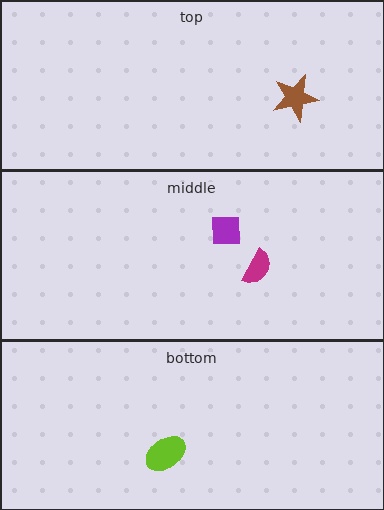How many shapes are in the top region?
1.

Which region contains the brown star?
The top region.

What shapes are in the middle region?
The magenta semicircle, the purple square.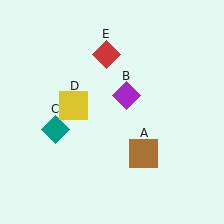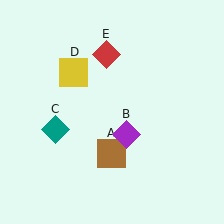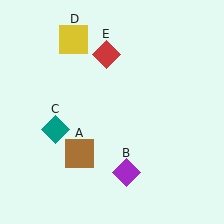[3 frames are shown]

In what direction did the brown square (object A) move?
The brown square (object A) moved left.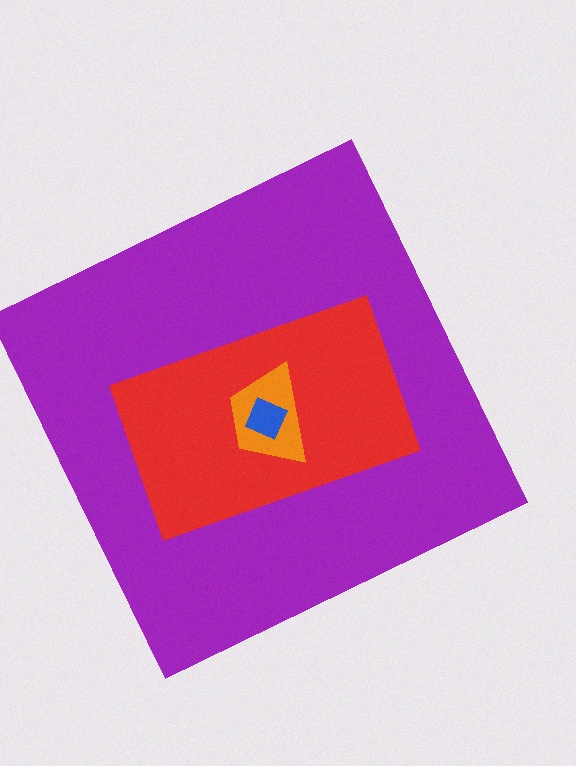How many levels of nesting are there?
4.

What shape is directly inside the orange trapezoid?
The blue diamond.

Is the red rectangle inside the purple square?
Yes.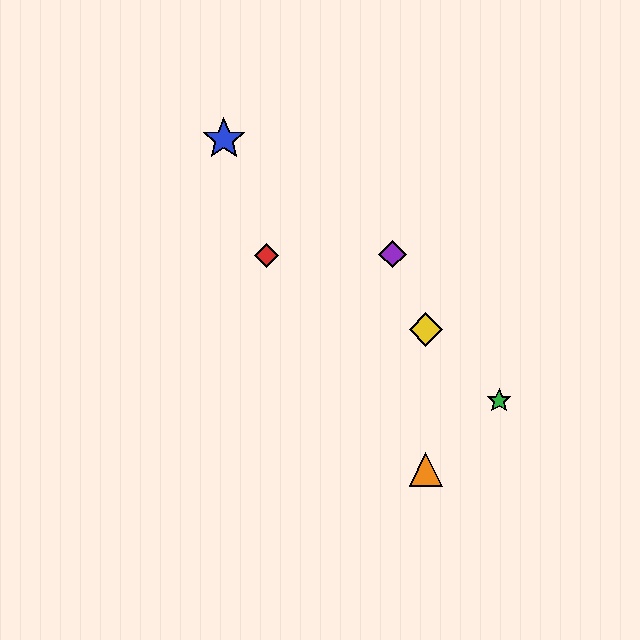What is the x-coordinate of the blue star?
The blue star is at x≈224.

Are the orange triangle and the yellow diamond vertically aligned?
Yes, both are at x≈426.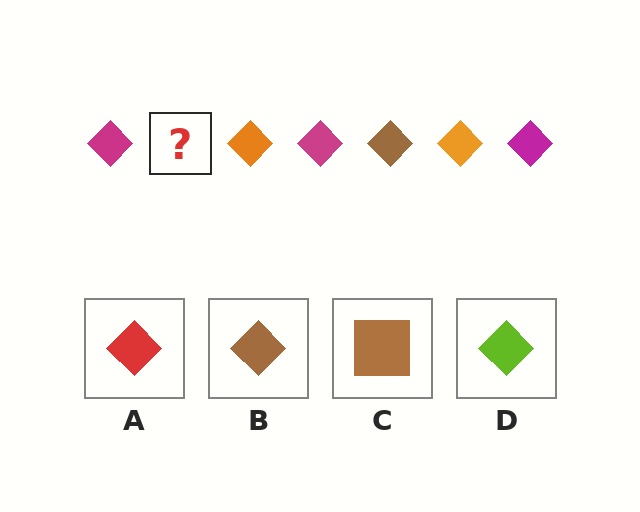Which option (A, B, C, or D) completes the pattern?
B.